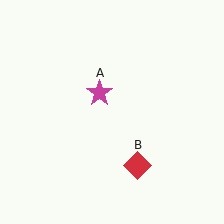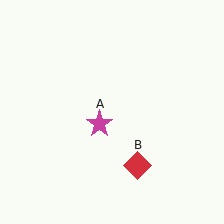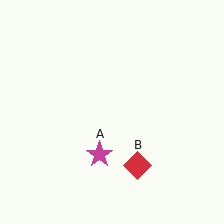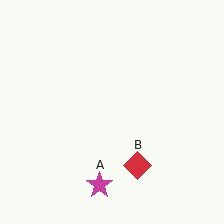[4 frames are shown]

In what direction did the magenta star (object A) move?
The magenta star (object A) moved down.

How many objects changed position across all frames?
1 object changed position: magenta star (object A).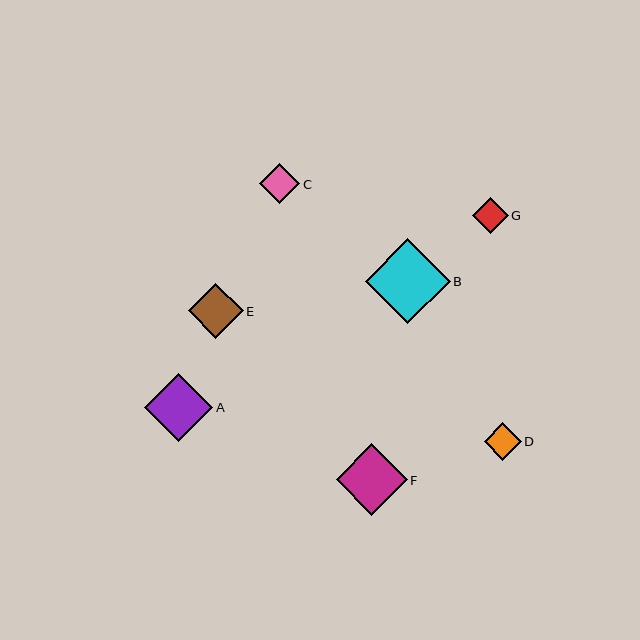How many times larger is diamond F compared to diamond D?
Diamond F is approximately 1.9 times the size of diamond D.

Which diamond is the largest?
Diamond B is the largest with a size of approximately 85 pixels.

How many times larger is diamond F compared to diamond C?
Diamond F is approximately 1.8 times the size of diamond C.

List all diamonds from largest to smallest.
From largest to smallest: B, F, A, E, C, D, G.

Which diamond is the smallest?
Diamond G is the smallest with a size of approximately 36 pixels.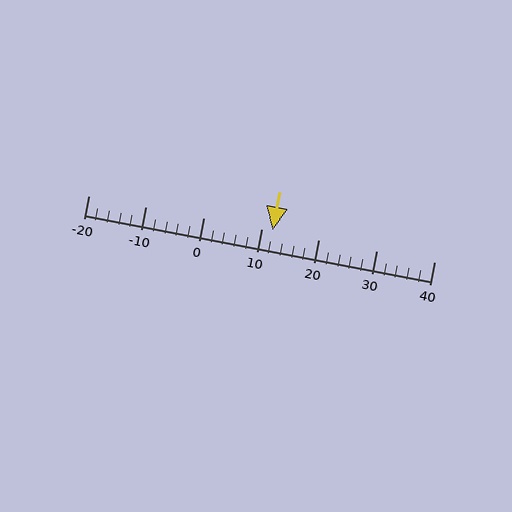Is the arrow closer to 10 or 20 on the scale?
The arrow is closer to 10.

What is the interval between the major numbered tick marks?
The major tick marks are spaced 10 units apart.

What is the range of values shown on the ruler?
The ruler shows values from -20 to 40.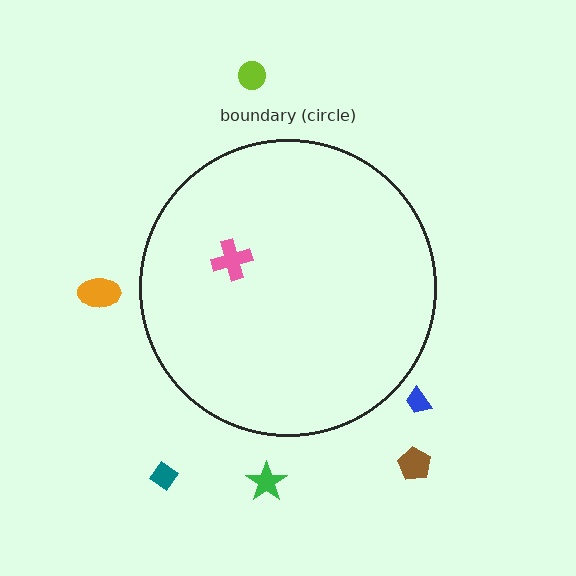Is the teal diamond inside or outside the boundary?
Outside.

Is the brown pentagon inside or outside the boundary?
Outside.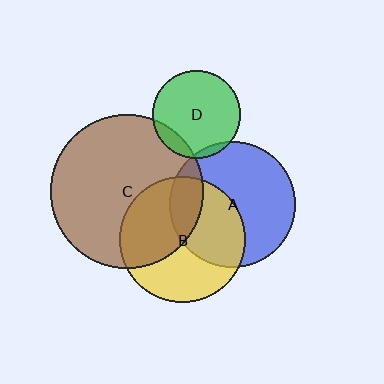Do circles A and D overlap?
Yes.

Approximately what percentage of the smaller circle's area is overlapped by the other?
Approximately 5%.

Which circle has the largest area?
Circle C (brown).